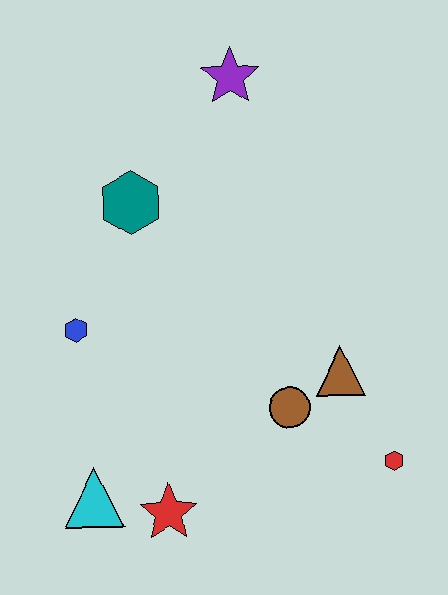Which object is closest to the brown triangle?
The brown circle is closest to the brown triangle.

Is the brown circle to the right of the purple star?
Yes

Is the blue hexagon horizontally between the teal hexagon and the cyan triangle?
No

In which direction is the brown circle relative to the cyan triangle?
The brown circle is to the right of the cyan triangle.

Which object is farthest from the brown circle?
The purple star is farthest from the brown circle.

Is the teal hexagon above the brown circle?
Yes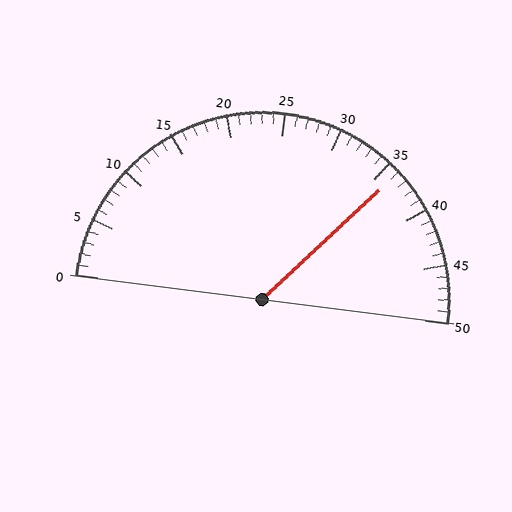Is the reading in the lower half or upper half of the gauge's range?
The reading is in the upper half of the range (0 to 50).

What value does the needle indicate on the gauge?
The needle indicates approximately 36.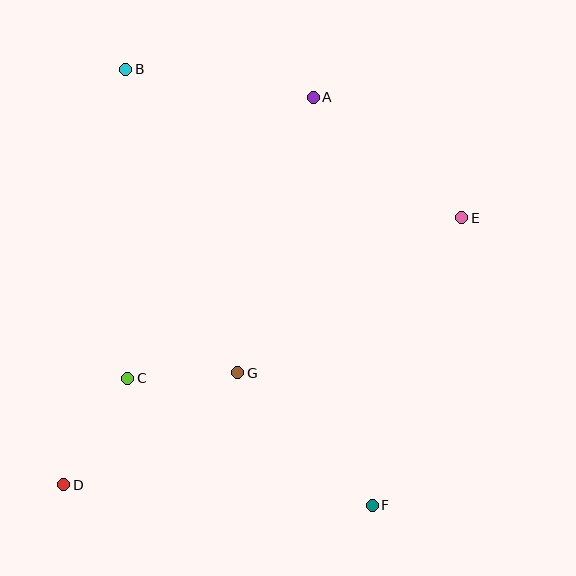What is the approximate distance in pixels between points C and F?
The distance between C and F is approximately 275 pixels.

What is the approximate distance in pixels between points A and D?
The distance between A and D is approximately 461 pixels.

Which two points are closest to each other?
Points C and G are closest to each other.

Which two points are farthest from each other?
Points B and F are farthest from each other.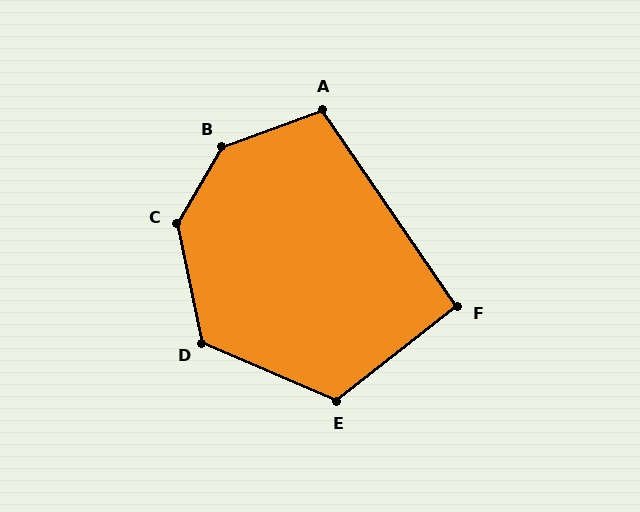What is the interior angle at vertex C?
Approximately 138 degrees (obtuse).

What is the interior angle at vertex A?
Approximately 104 degrees (obtuse).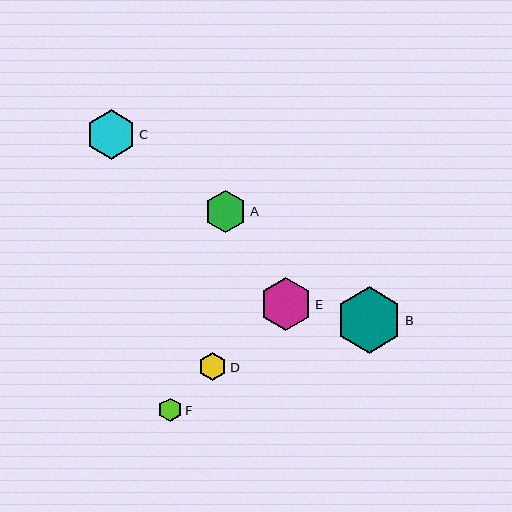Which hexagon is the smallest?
Hexagon F is the smallest with a size of approximately 24 pixels.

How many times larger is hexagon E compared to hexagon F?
Hexagon E is approximately 2.2 times the size of hexagon F.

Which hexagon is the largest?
Hexagon B is the largest with a size of approximately 66 pixels.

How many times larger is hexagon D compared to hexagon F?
Hexagon D is approximately 1.2 times the size of hexagon F.